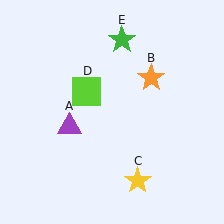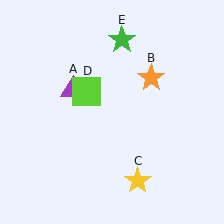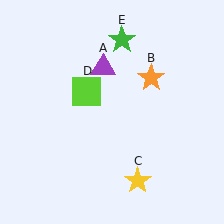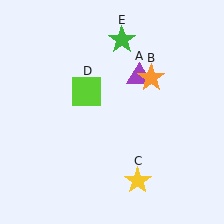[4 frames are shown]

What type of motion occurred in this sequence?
The purple triangle (object A) rotated clockwise around the center of the scene.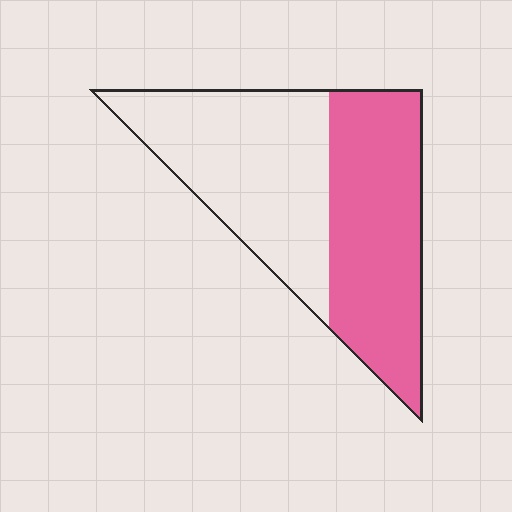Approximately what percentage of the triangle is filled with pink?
Approximately 50%.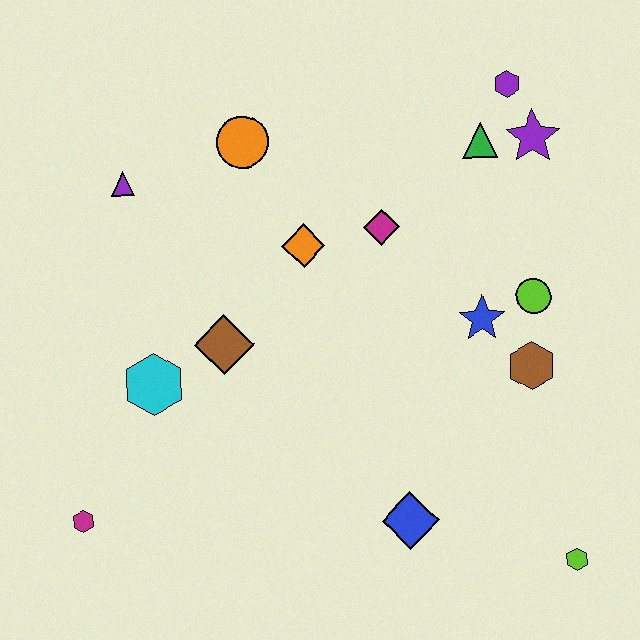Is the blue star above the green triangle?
No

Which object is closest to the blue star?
The lime circle is closest to the blue star.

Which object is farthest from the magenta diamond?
The magenta hexagon is farthest from the magenta diamond.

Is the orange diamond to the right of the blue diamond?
No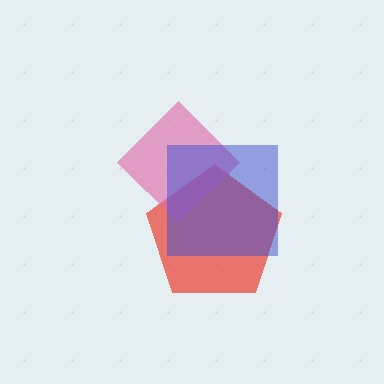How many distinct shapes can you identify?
There are 3 distinct shapes: a red pentagon, a pink diamond, a blue square.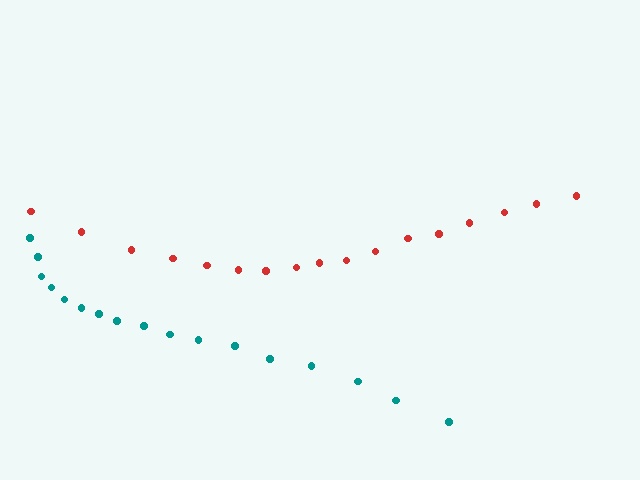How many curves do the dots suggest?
There are 2 distinct paths.